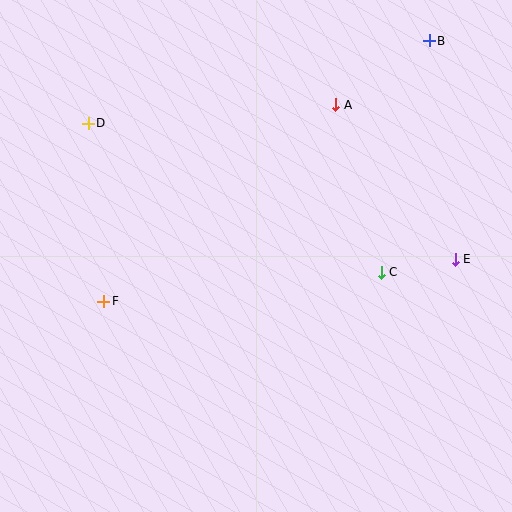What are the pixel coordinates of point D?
Point D is at (88, 124).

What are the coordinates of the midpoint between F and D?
The midpoint between F and D is at (96, 212).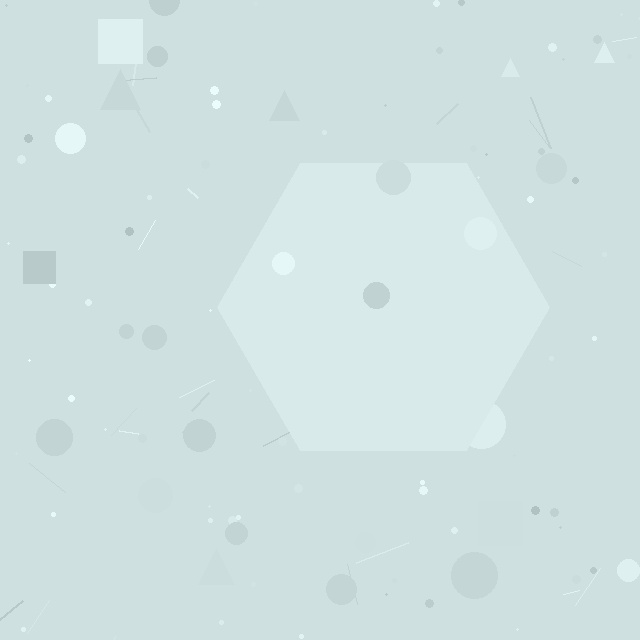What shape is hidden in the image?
A hexagon is hidden in the image.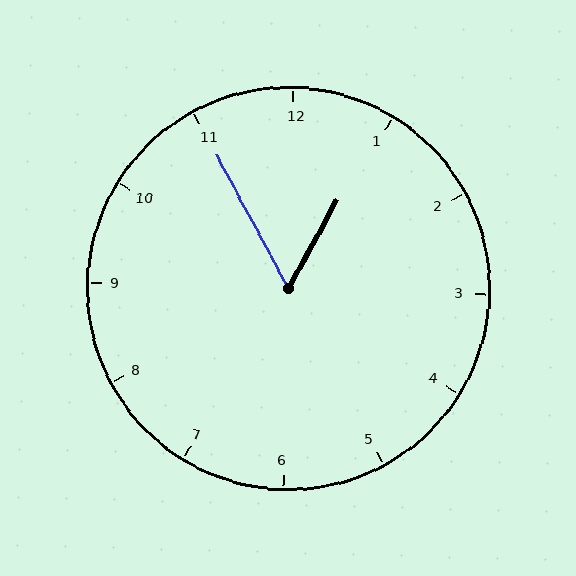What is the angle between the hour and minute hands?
Approximately 58 degrees.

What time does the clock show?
12:55.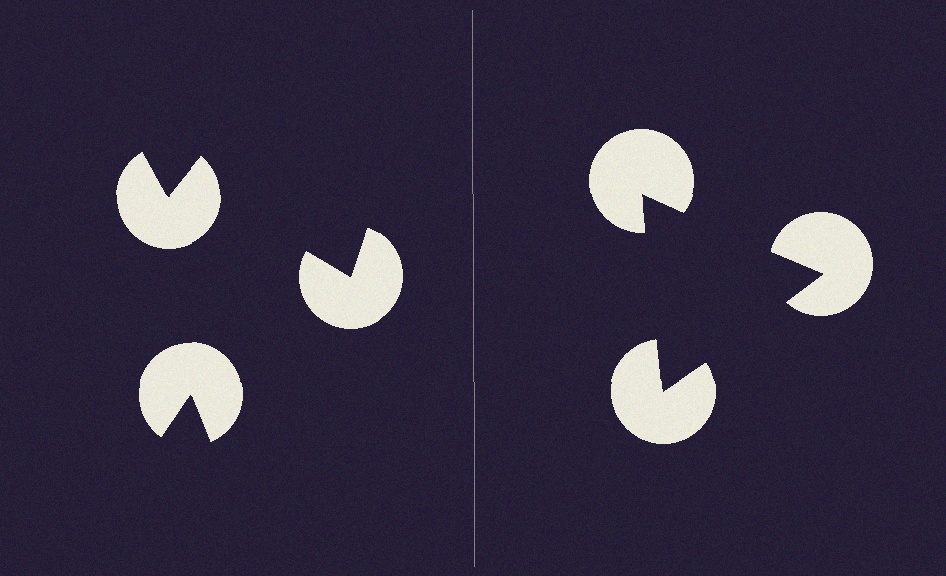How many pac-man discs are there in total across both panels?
6 — 3 on each side.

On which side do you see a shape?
An illusory triangle appears on the right side. On the left side the wedge cuts are rotated, so no coherent shape forms.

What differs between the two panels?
The pac-man discs are positioned identically on both sides; only the wedge orientations differ. On the right they align to a triangle; on the left they are misaligned.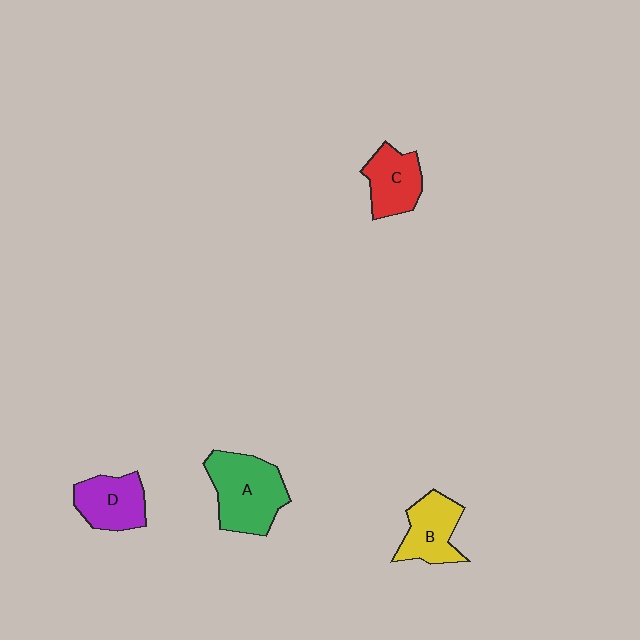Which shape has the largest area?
Shape A (green).